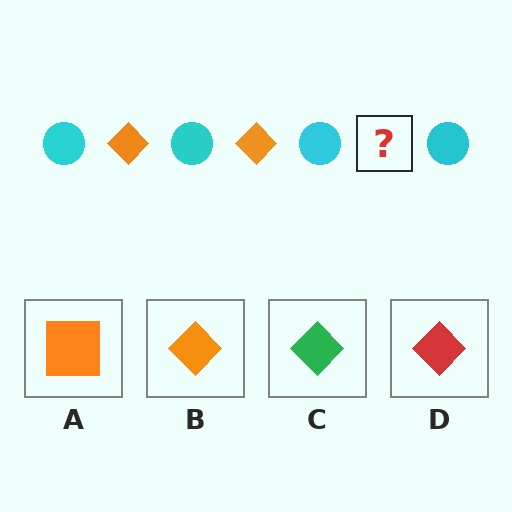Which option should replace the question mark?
Option B.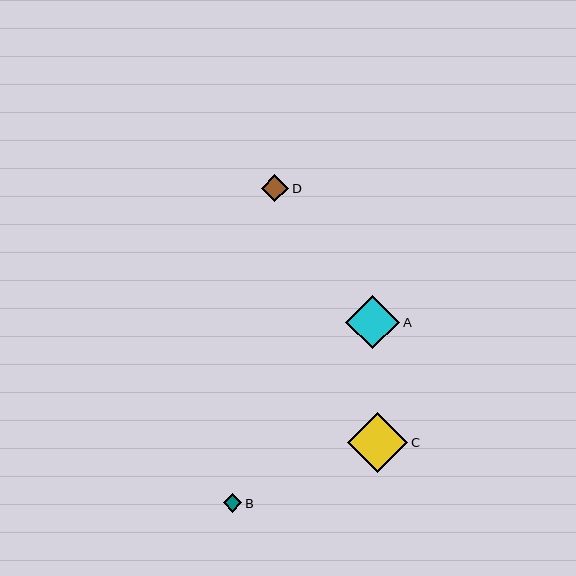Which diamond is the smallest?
Diamond B is the smallest with a size of approximately 18 pixels.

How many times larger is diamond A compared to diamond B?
Diamond A is approximately 2.9 times the size of diamond B.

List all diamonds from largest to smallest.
From largest to smallest: C, A, D, B.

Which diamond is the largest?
Diamond C is the largest with a size of approximately 60 pixels.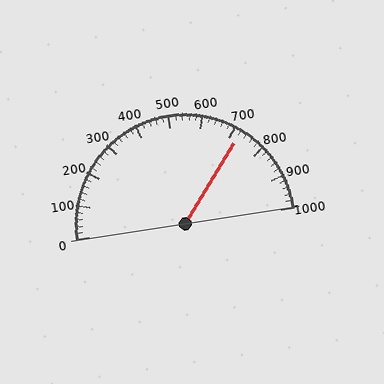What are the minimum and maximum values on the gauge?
The gauge ranges from 0 to 1000.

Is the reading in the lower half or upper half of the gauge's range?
The reading is in the upper half of the range (0 to 1000).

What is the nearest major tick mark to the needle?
The nearest major tick mark is 700.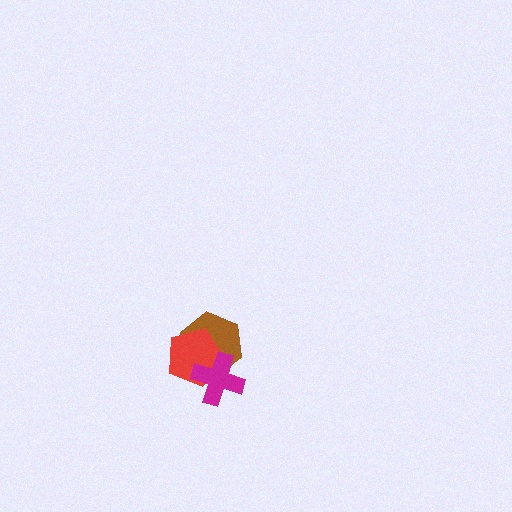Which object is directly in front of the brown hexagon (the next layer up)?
The red pentagon is directly in front of the brown hexagon.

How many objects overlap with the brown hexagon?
2 objects overlap with the brown hexagon.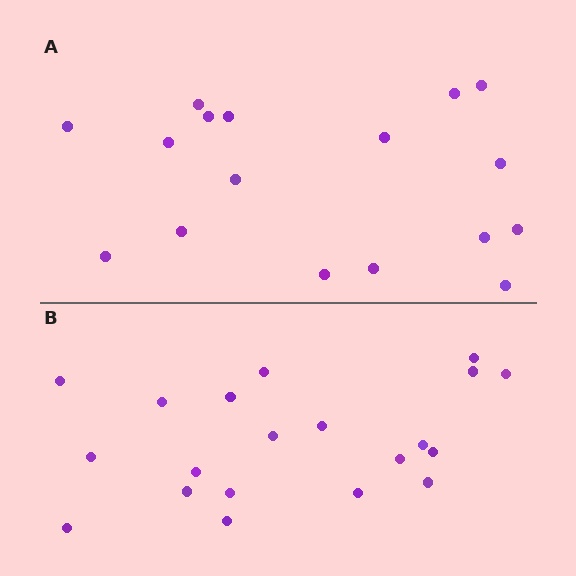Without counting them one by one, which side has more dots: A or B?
Region B (the bottom region) has more dots.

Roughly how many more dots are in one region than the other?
Region B has just a few more — roughly 2 or 3 more dots than region A.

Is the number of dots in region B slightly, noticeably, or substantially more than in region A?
Region B has only slightly more — the two regions are fairly close. The ratio is roughly 1.2 to 1.